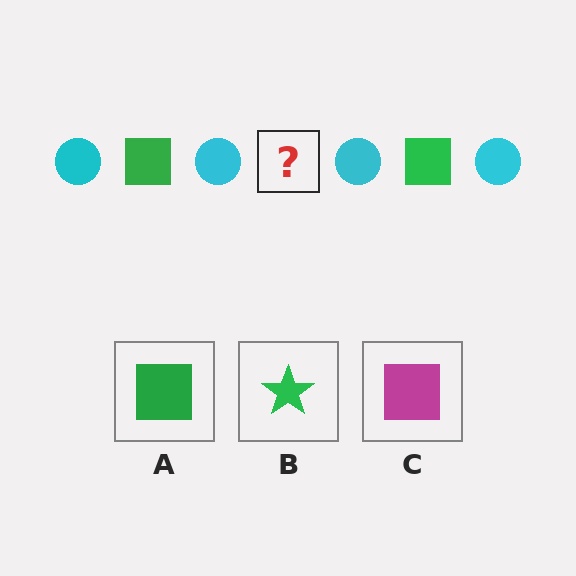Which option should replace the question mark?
Option A.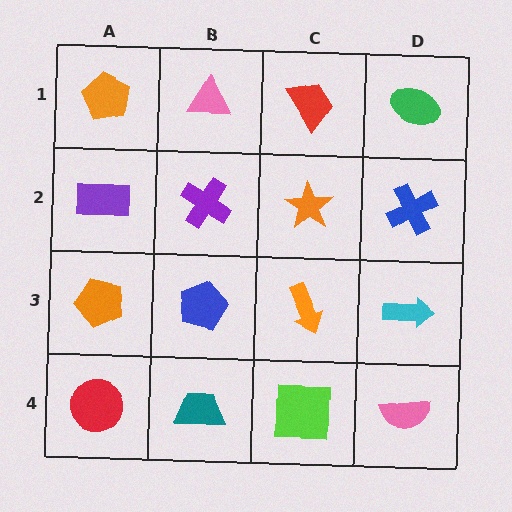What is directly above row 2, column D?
A green ellipse.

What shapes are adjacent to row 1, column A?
A purple rectangle (row 2, column A), a pink triangle (row 1, column B).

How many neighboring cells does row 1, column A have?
2.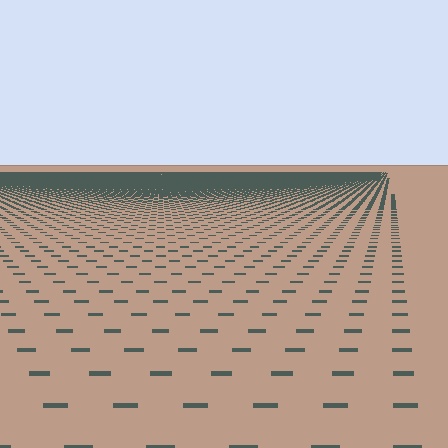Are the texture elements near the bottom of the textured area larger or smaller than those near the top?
Larger. Near the bottom, elements are closer to the viewer and appear at a bigger on-screen size.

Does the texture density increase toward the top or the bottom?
Density increases toward the top.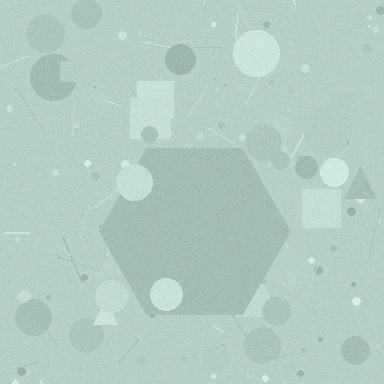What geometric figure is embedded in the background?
A hexagon is embedded in the background.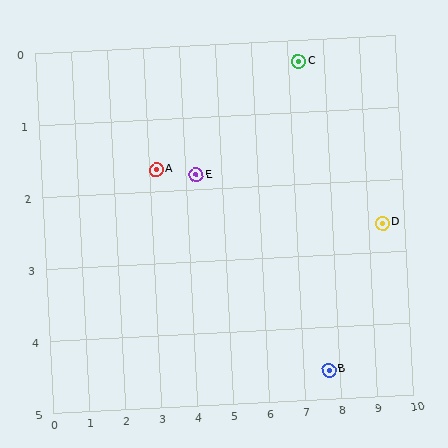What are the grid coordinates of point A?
Point A is at approximately (3.2, 1.7).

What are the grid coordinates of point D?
Point D is at approximately (9.4, 2.6).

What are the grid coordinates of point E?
Point E is at approximately (4.3, 1.8).